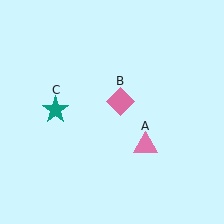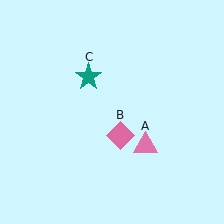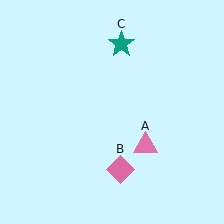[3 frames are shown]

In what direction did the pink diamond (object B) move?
The pink diamond (object B) moved down.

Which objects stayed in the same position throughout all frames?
Pink triangle (object A) remained stationary.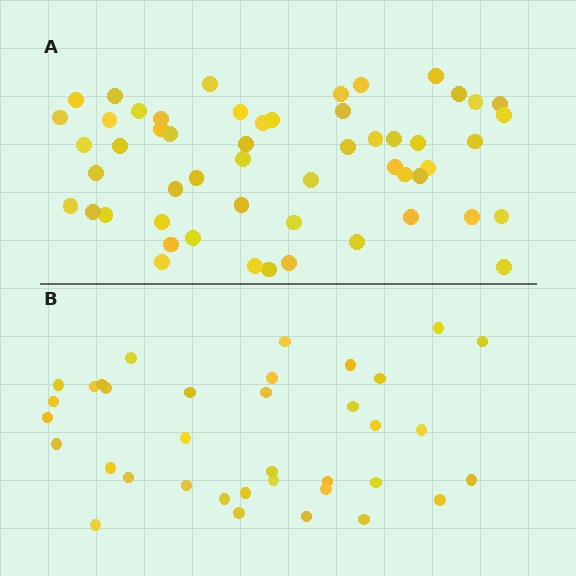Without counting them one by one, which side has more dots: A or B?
Region A (the top region) has more dots.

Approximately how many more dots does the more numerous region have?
Region A has approximately 20 more dots than region B.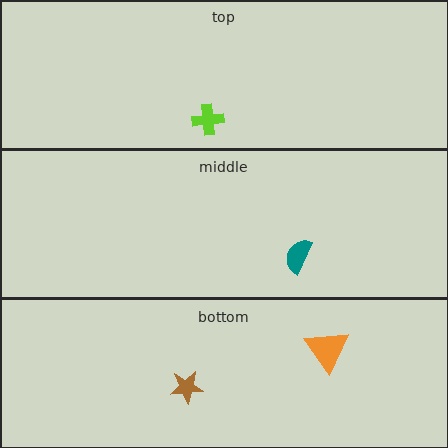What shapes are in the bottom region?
The brown star, the orange triangle.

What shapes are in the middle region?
The teal semicircle.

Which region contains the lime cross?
The top region.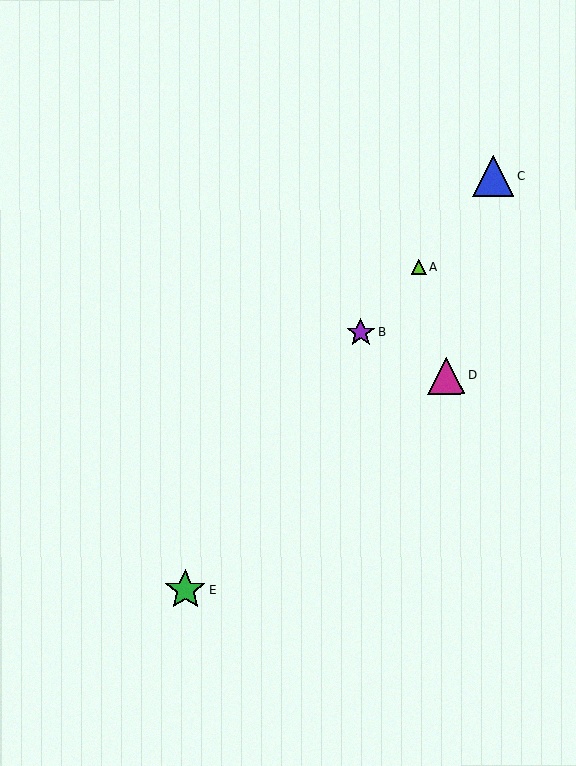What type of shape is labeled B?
Shape B is a purple star.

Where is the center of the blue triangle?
The center of the blue triangle is at (494, 176).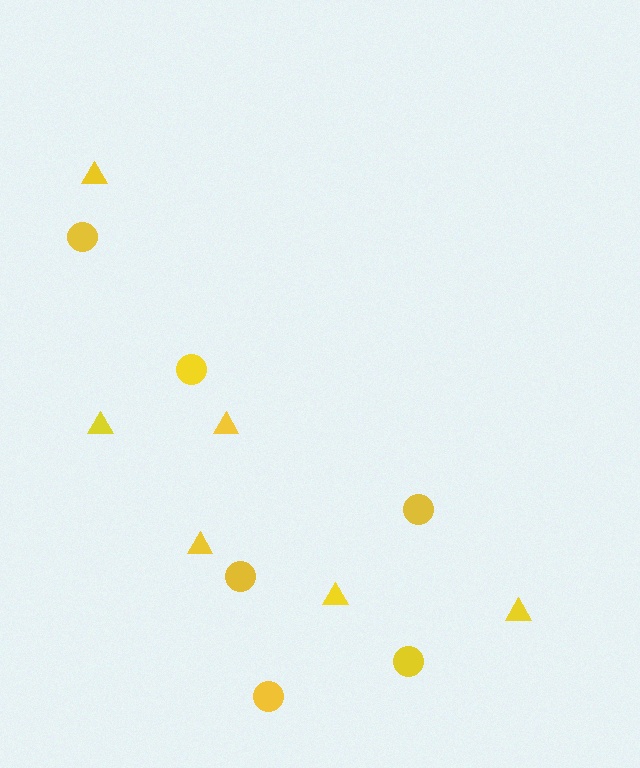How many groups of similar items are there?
There are 2 groups: one group of circles (6) and one group of triangles (6).